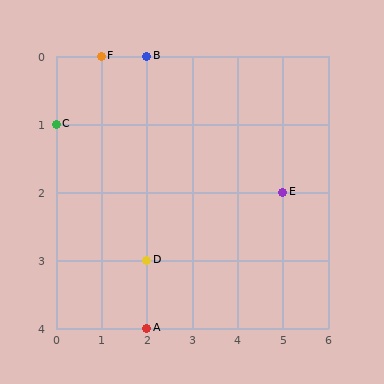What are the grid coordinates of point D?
Point D is at grid coordinates (2, 3).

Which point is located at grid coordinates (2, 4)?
Point A is at (2, 4).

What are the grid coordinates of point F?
Point F is at grid coordinates (1, 0).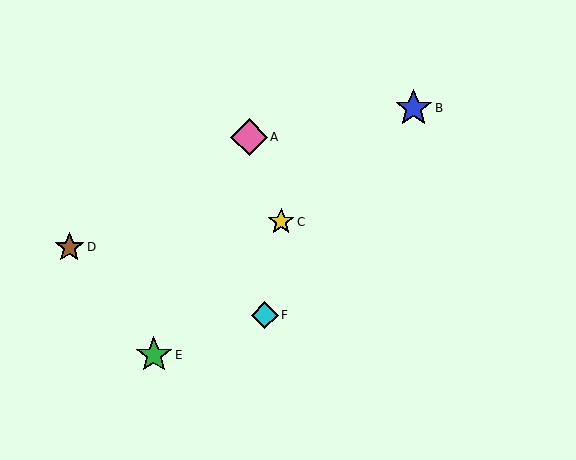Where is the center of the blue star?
The center of the blue star is at (414, 108).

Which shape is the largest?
The blue star (labeled B) is the largest.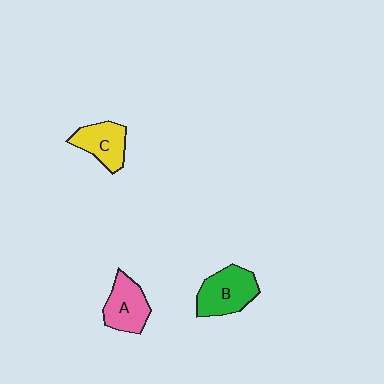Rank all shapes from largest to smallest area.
From largest to smallest: B (green), A (pink), C (yellow).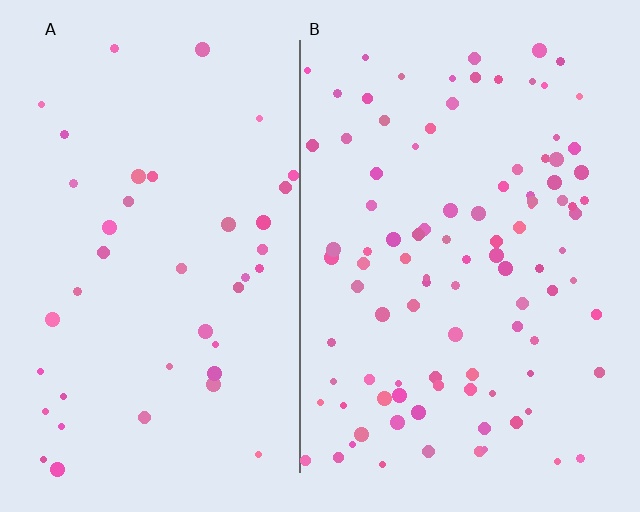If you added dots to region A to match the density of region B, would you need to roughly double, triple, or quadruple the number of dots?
Approximately double.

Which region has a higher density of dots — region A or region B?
B (the right).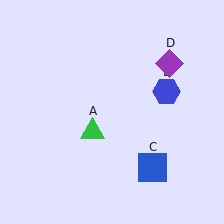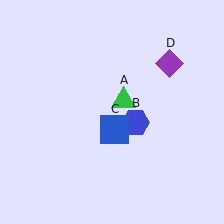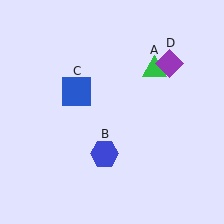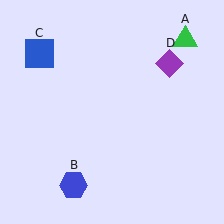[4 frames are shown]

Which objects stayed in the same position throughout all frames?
Purple diamond (object D) remained stationary.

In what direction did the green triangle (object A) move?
The green triangle (object A) moved up and to the right.